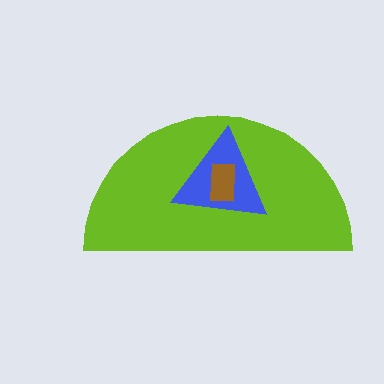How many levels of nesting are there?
3.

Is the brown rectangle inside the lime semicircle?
Yes.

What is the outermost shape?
The lime semicircle.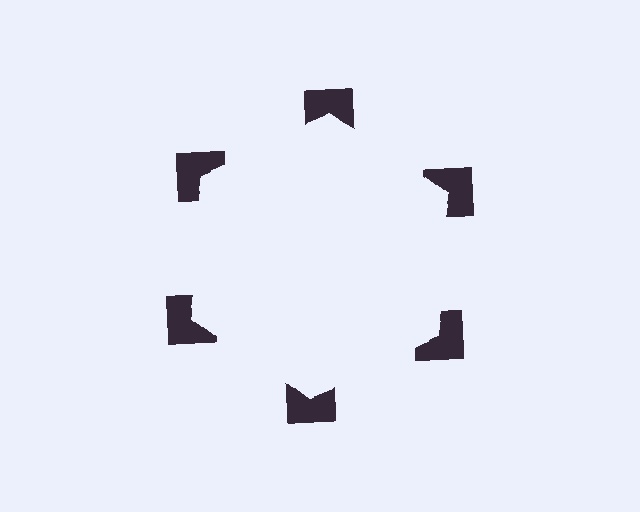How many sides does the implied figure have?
6 sides.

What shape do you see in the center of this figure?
An illusory hexagon — its edges are inferred from the aligned wedge cuts in the notched squares, not physically drawn.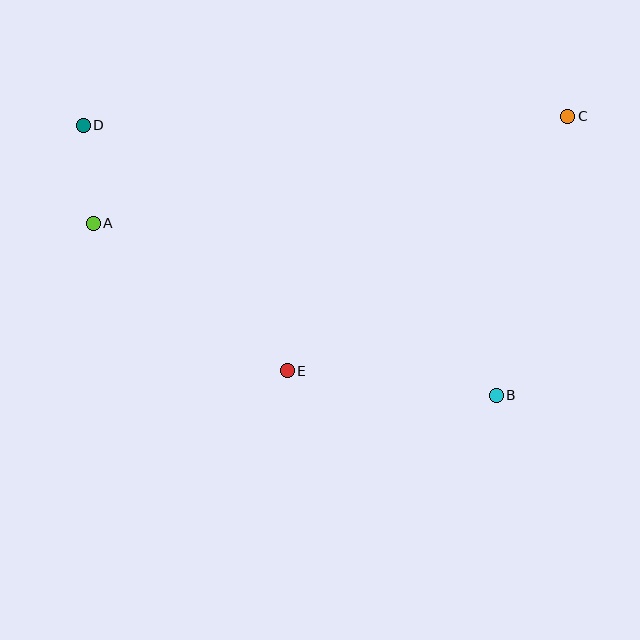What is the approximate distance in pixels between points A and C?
The distance between A and C is approximately 486 pixels.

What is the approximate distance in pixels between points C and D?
The distance between C and D is approximately 485 pixels.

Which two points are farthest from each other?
Points B and D are farthest from each other.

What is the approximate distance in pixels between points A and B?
The distance between A and B is approximately 438 pixels.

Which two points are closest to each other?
Points A and D are closest to each other.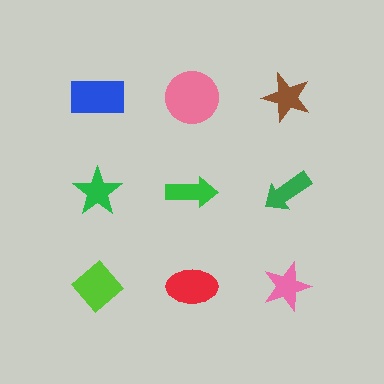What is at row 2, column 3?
A green arrow.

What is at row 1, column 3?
A brown star.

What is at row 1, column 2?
A pink circle.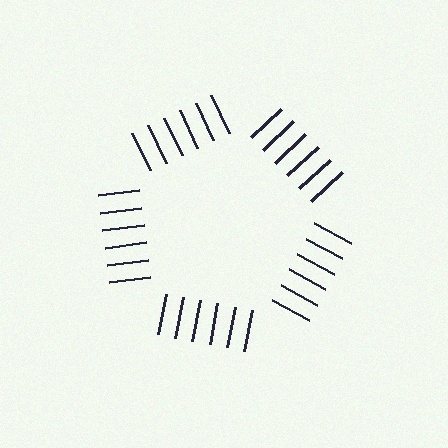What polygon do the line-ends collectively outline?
An illusory pentagon — the line segments terminate on its edges but no continuous stroke is drawn.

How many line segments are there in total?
30 — 6 along each of the 5 edges.